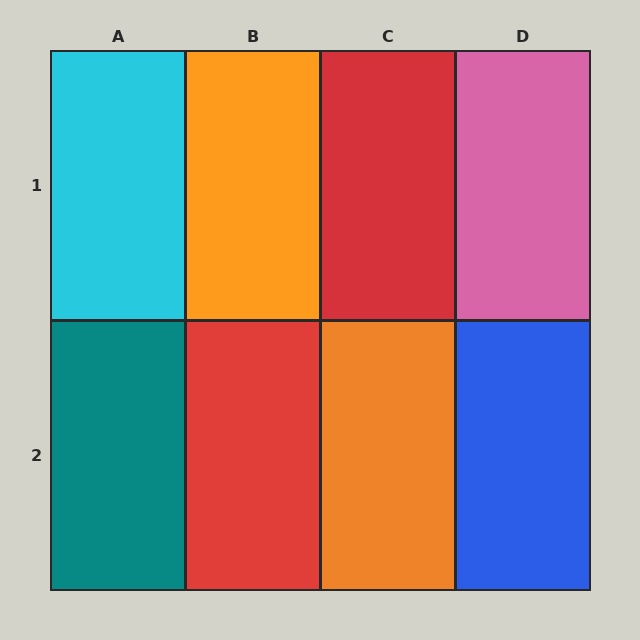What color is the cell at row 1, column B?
Orange.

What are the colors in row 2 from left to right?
Teal, red, orange, blue.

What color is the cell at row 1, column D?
Pink.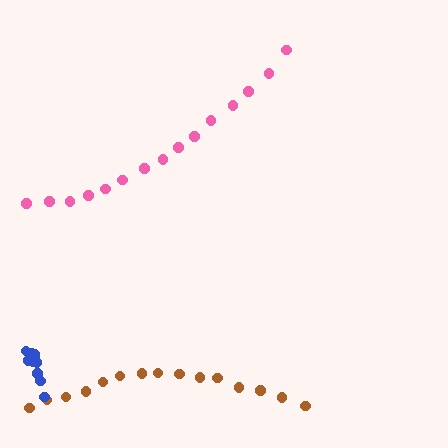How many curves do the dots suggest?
There are 3 distinct paths.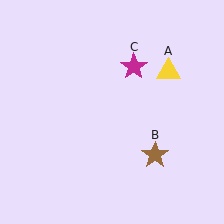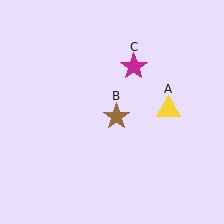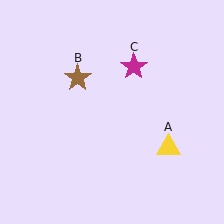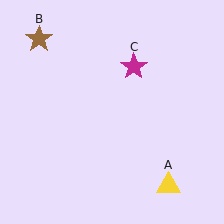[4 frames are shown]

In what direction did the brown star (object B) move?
The brown star (object B) moved up and to the left.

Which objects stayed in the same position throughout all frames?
Magenta star (object C) remained stationary.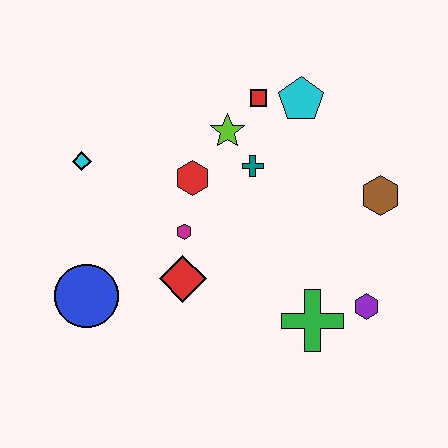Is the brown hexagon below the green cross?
No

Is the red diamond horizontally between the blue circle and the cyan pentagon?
Yes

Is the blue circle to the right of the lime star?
No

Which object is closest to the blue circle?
The red diamond is closest to the blue circle.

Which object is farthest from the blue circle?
The brown hexagon is farthest from the blue circle.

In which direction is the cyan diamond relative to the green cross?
The cyan diamond is to the left of the green cross.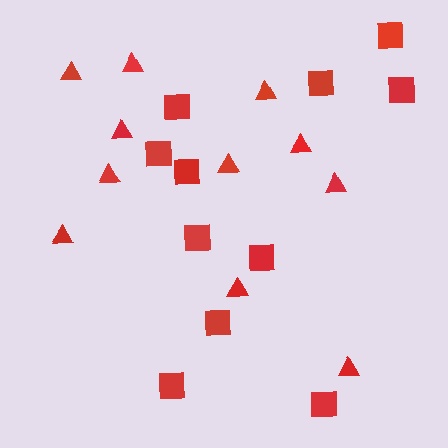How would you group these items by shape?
There are 2 groups: one group of triangles (11) and one group of squares (11).